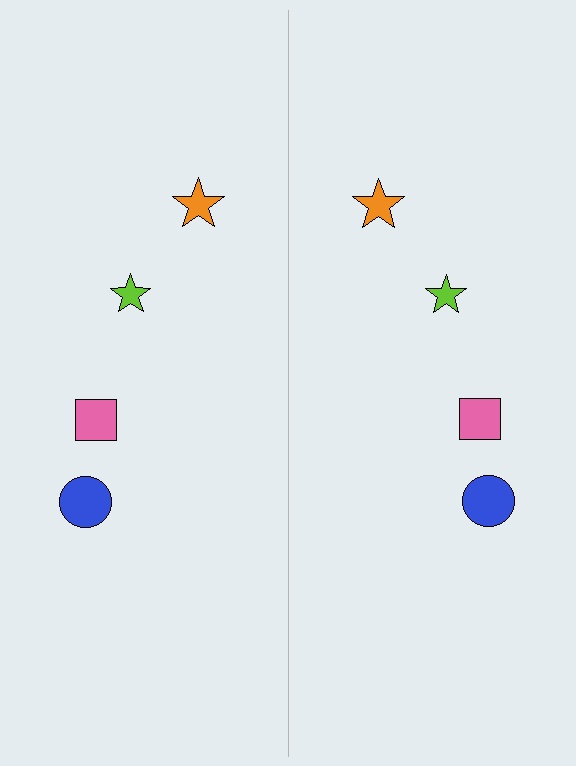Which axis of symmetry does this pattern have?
The pattern has a vertical axis of symmetry running through the center of the image.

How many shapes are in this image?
There are 8 shapes in this image.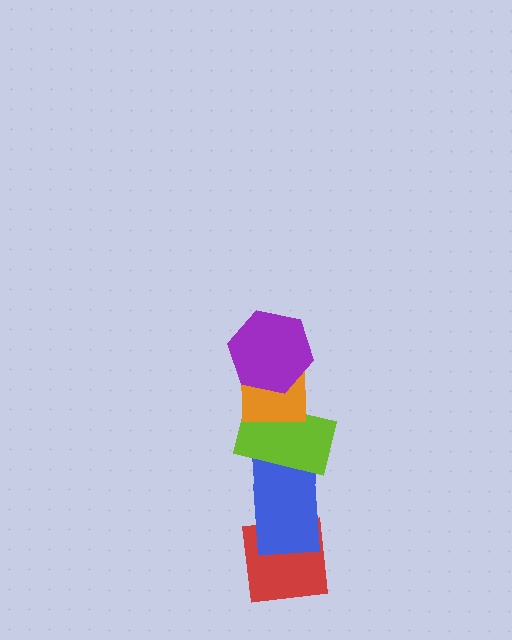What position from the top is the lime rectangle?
The lime rectangle is 3rd from the top.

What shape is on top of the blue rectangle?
The lime rectangle is on top of the blue rectangle.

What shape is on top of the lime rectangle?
The orange square is on top of the lime rectangle.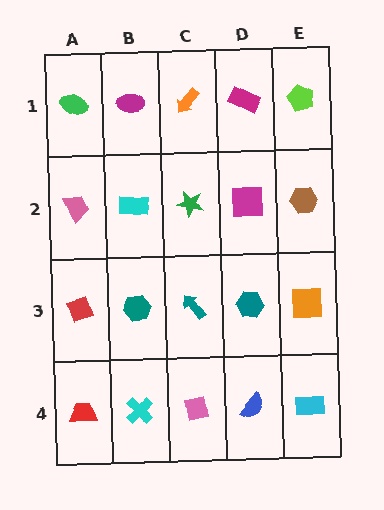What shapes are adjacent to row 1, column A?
A pink trapezoid (row 2, column A), a magenta ellipse (row 1, column B).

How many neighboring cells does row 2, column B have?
4.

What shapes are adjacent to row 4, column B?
A teal hexagon (row 3, column B), a red trapezoid (row 4, column A), a pink square (row 4, column C).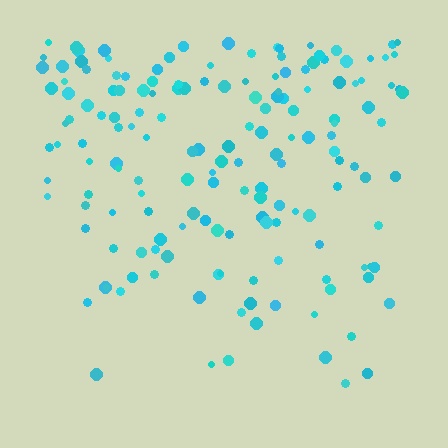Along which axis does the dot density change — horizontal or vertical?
Vertical.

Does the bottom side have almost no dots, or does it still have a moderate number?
Still a moderate number, just noticeably fewer than the top.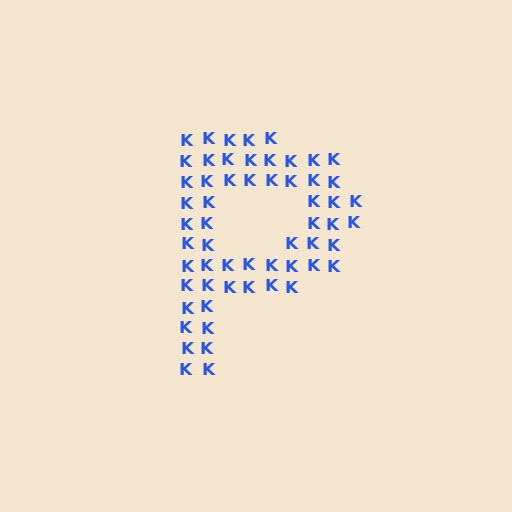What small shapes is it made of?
It is made of small letter K's.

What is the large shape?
The large shape is the letter P.